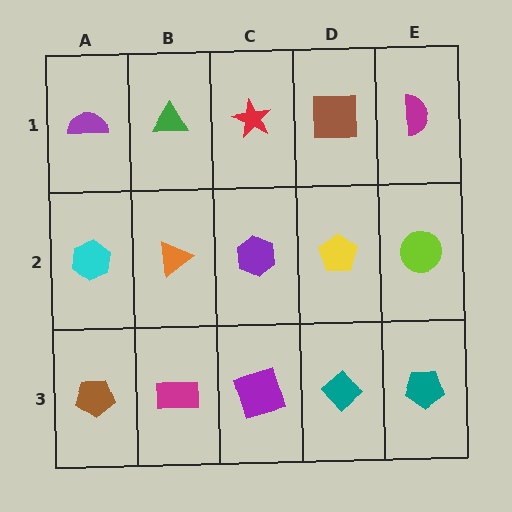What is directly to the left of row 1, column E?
A brown square.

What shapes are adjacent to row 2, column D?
A brown square (row 1, column D), a teal diamond (row 3, column D), a purple hexagon (row 2, column C), a lime circle (row 2, column E).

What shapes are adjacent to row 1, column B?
An orange triangle (row 2, column B), a purple semicircle (row 1, column A), a red star (row 1, column C).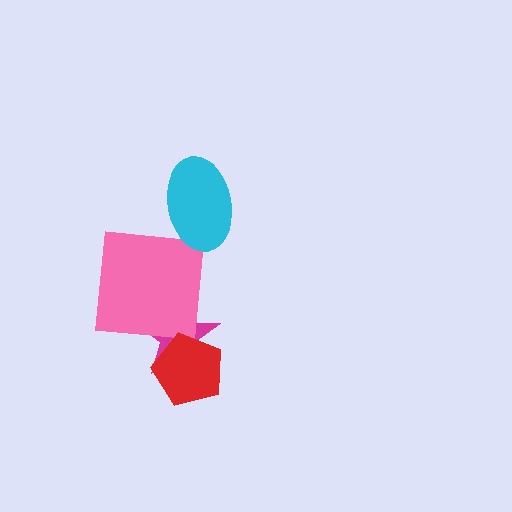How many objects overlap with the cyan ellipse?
0 objects overlap with the cyan ellipse.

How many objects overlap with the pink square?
1 object overlaps with the pink square.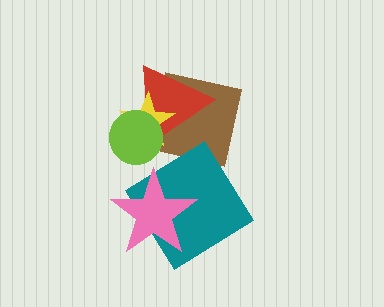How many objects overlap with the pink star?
1 object overlaps with the pink star.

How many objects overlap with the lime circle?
2 objects overlap with the lime circle.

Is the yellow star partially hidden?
Yes, it is partially covered by another shape.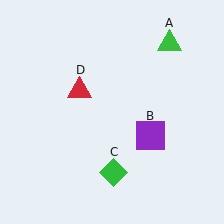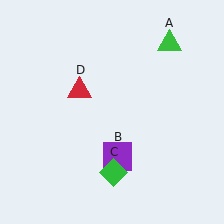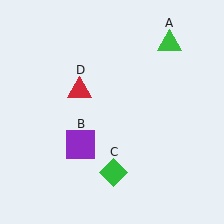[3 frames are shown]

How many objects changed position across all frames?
1 object changed position: purple square (object B).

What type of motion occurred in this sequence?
The purple square (object B) rotated clockwise around the center of the scene.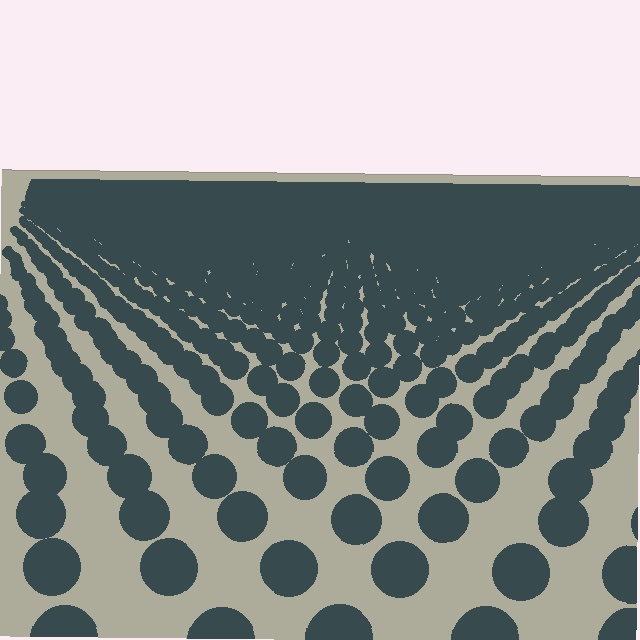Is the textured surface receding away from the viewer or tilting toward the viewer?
The surface is receding away from the viewer. Texture elements get smaller and denser toward the top.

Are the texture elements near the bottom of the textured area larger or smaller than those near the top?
Larger. Near the bottom, elements are closer to the viewer and appear at a bigger on-screen size.